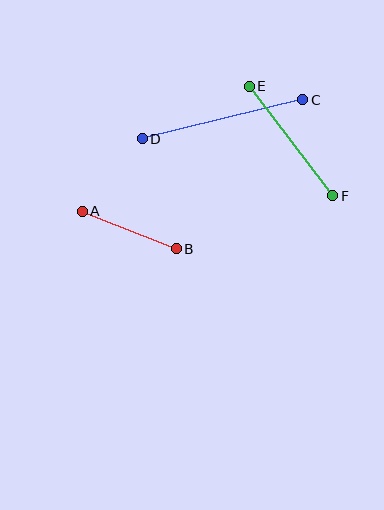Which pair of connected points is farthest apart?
Points C and D are farthest apart.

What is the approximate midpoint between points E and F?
The midpoint is at approximately (291, 141) pixels.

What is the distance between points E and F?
The distance is approximately 138 pixels.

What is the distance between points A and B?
The distance is approximately 102 pixels.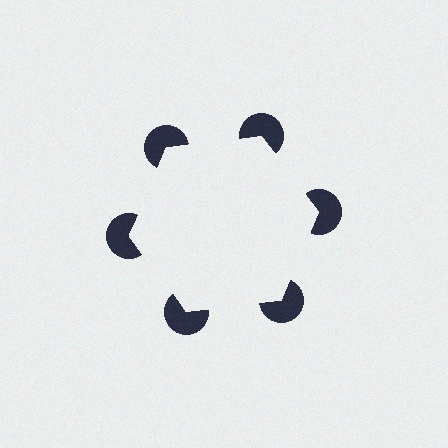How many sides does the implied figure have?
6 sides.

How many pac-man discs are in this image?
There are 6 — one at each vertex of the illusory hexagon.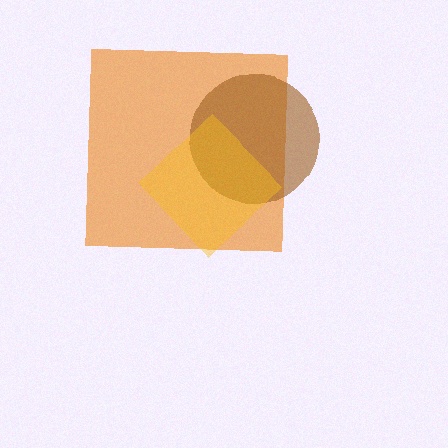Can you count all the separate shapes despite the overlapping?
Yes, there are 3 separate shapes.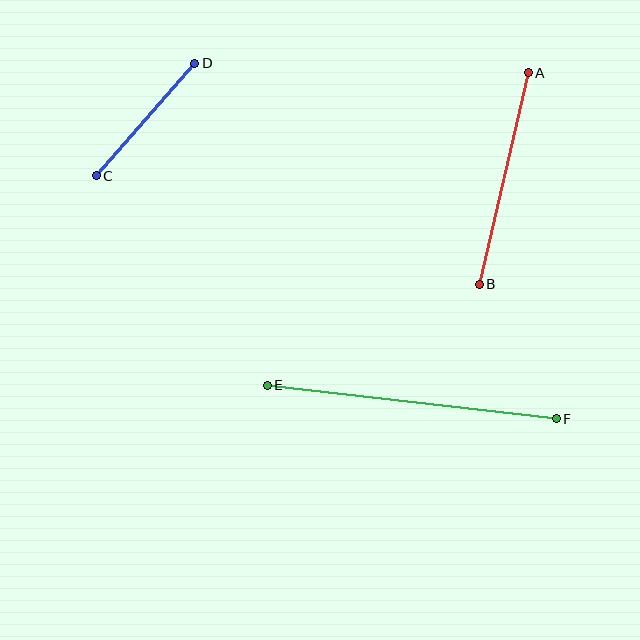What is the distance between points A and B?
The distance is approximately 217 pixels.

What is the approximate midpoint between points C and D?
The midpoint is at approximately (145, 120) pixels.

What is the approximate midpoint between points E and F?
The midpoint is at approximately (412, 402) pixels.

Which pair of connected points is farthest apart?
Points E and F are farthest apart.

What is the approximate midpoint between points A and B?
The midpoint is at approximately (504, 179) pixels.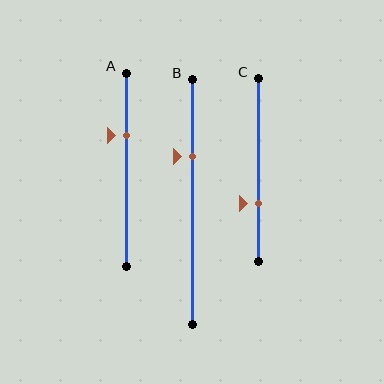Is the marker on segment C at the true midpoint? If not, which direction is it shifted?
No, the marker on segment C is shifted downward by about 19% of the segment length.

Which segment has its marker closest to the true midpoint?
Segment A has its marker closest to the true midpoint.